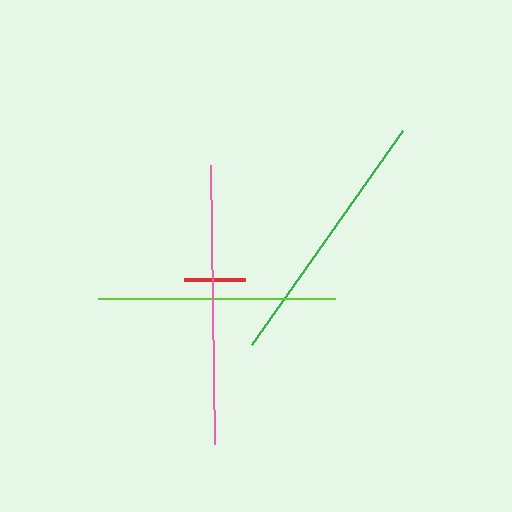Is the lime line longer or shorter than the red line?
The lime line is longer than the red line.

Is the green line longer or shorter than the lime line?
The green line is longer than the lime line.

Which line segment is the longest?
The pink line is the longest at approximately 278 pixels.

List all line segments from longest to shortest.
From longest to shortest: pink, green, lime, red.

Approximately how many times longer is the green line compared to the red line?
The green line is approximately 4.4 times the length of the red line.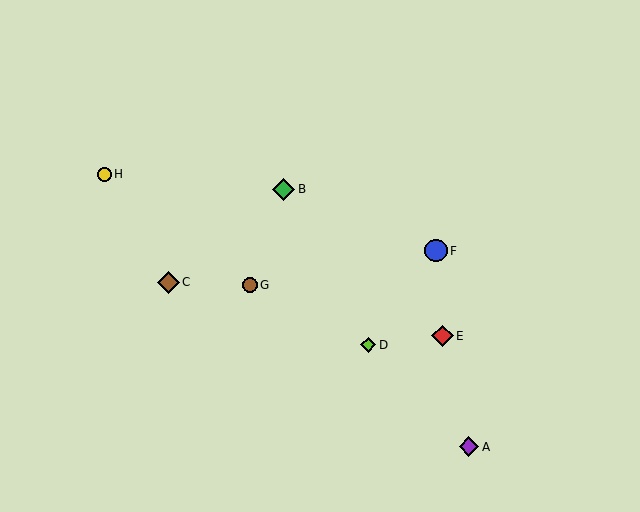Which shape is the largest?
The blue circle (labeled F) is the largest.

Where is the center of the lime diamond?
The center of the lime diamond is at (368, 345).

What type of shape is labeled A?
Shape A is a purple diamond.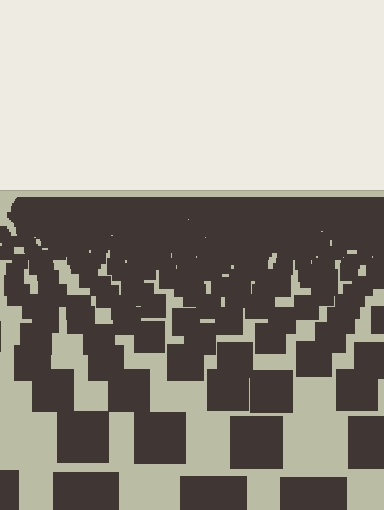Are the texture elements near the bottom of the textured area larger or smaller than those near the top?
Larger. Near the bottom, elements are closer to the viewer and appear at a bigger on-screen size.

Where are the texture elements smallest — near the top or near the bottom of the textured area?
Near the top.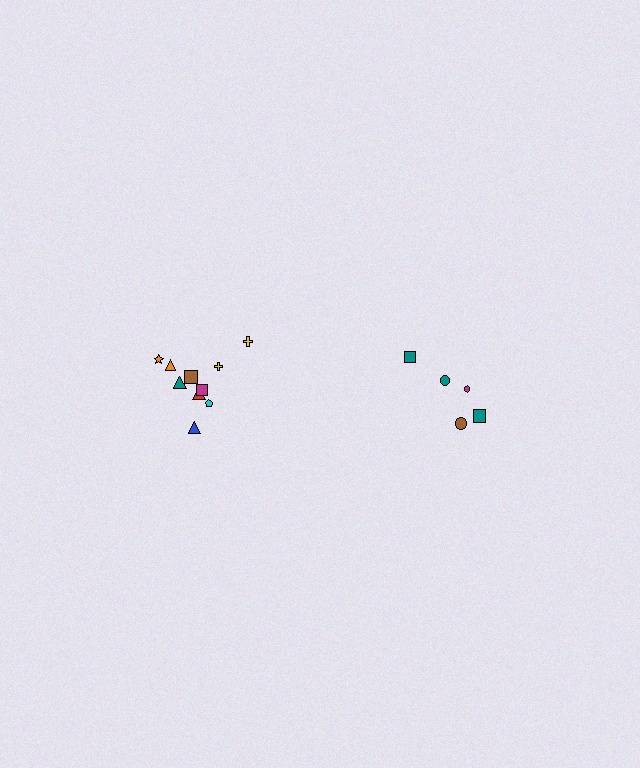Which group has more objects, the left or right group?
The left group.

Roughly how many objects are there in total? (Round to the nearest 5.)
Roughly 15 objects in total.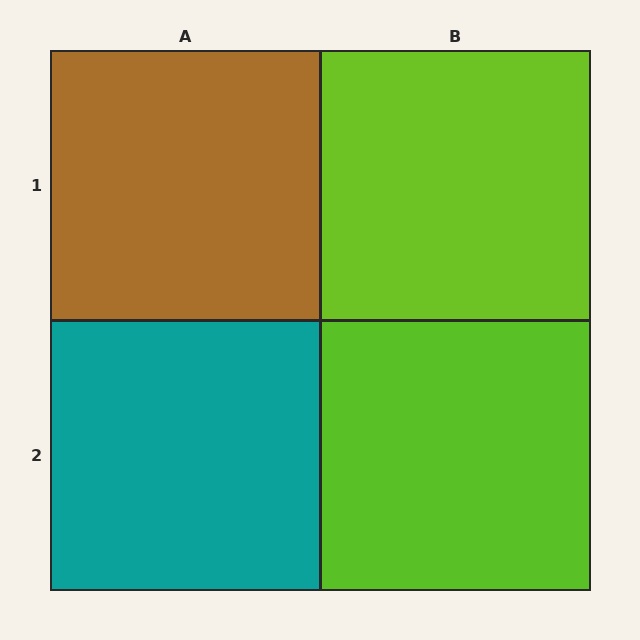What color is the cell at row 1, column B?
Lime.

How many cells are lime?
2 cells are lime.